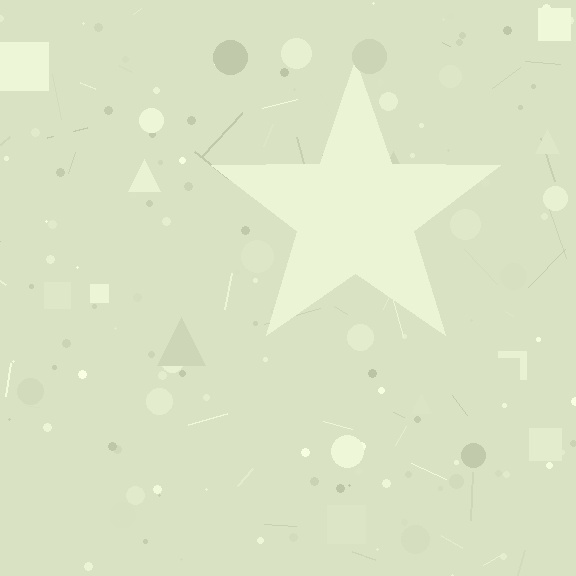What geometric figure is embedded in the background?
A star is embedded in the background.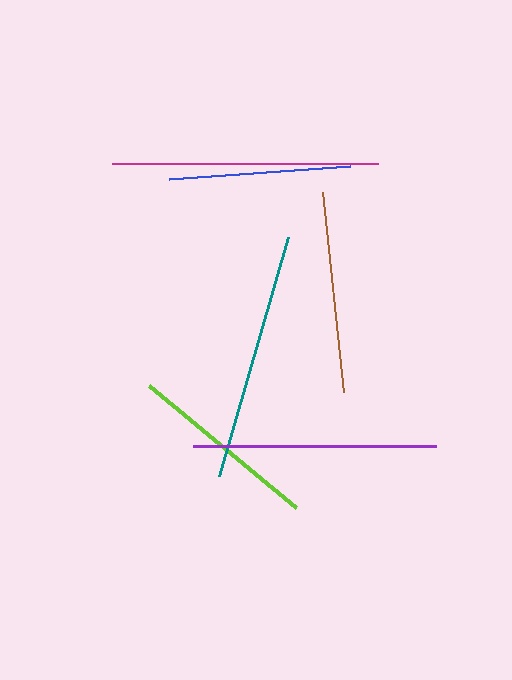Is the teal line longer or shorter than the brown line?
The teal line is longer than the brown line.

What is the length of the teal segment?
The teal segment is approximately 249 pixels long.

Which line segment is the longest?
The magenta line is the longest at approximately 265 pixels.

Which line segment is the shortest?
The blue line is the shortest at approximately 181 pixels.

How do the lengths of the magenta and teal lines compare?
The magenta and teal lines are approximately the same length.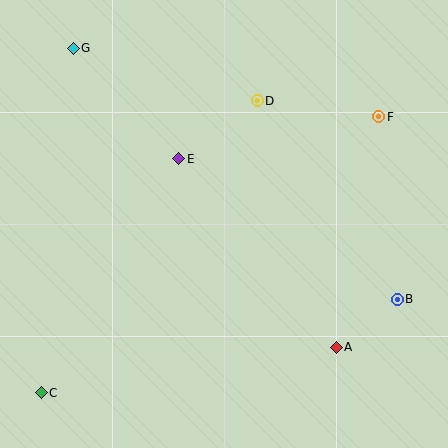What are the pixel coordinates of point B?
Point B is at (397, 299).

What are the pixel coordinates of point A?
Point A is at (336, 347).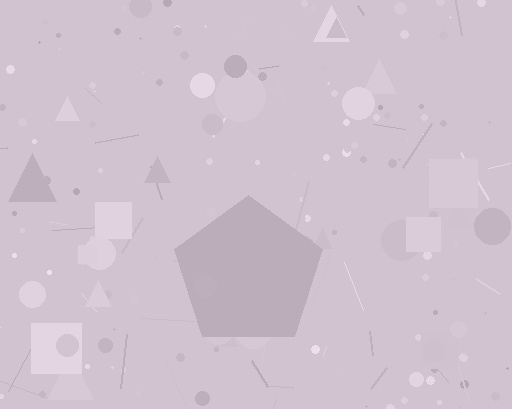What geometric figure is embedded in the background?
A pentagon is embedded in the background.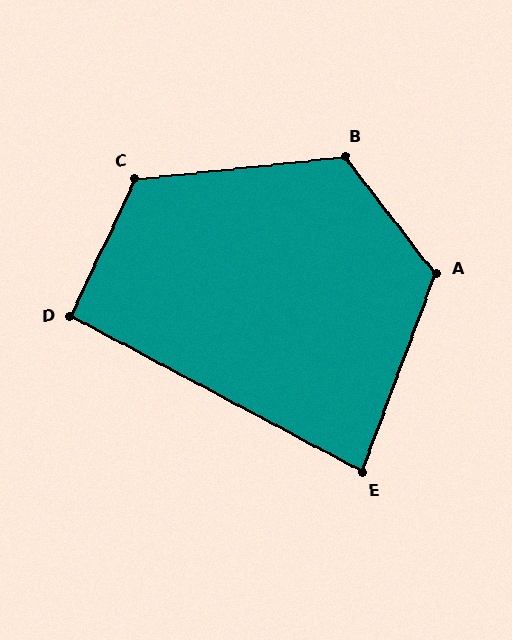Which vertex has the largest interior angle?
B, at approximately 122 degrees.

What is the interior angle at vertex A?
Approximately 122 degrees (obtuse).